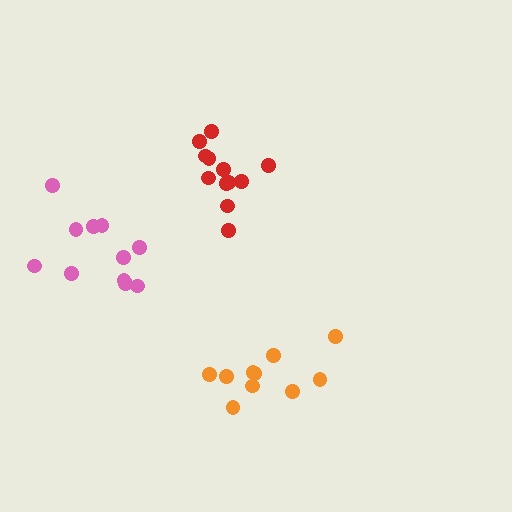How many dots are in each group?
Group 1: 11 dots, Group 2: 10 dots, Group 3: 12 dots (33 total).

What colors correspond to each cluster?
The clusters are colored: pink, orange, red.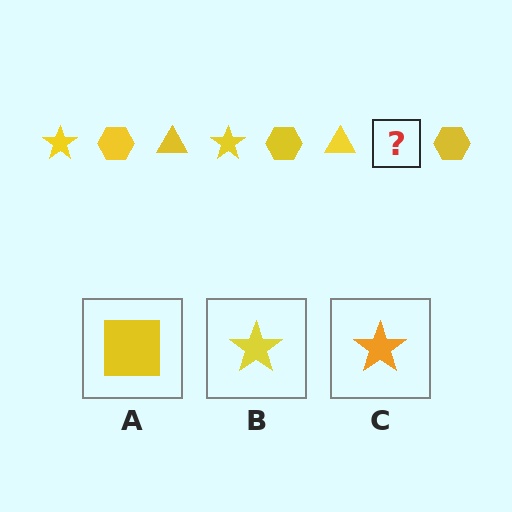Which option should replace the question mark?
Option B.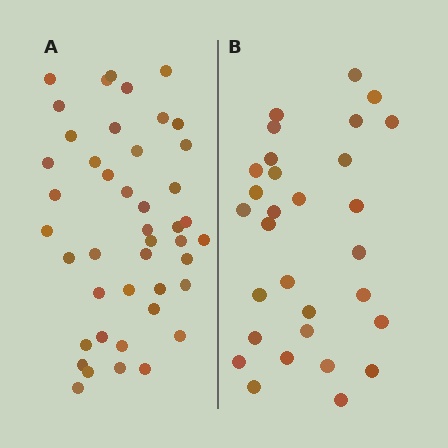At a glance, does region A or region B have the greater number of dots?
Region A (the left region) has more dots.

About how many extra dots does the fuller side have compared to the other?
Region A has approximately 15 more dots than region B.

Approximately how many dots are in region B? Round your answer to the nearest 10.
About 30 dots.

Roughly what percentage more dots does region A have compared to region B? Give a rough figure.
About 45% more.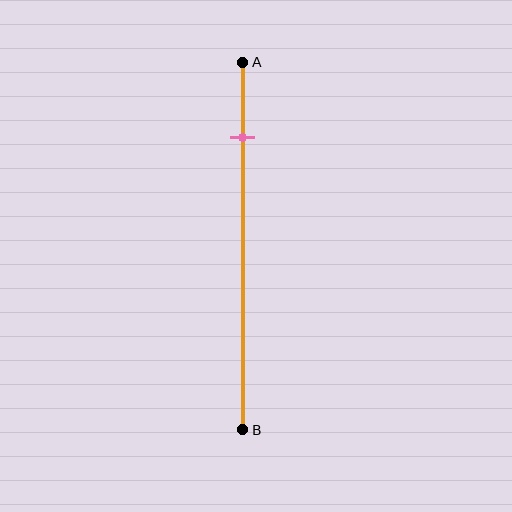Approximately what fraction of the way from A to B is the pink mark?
The pink mark is approximately 20% of the way from A to B.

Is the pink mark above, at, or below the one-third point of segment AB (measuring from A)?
The pink mark is above the one-third point of segment AB.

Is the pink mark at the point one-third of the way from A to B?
No, the mark is at about 20% from A, not at the 33% one-third point.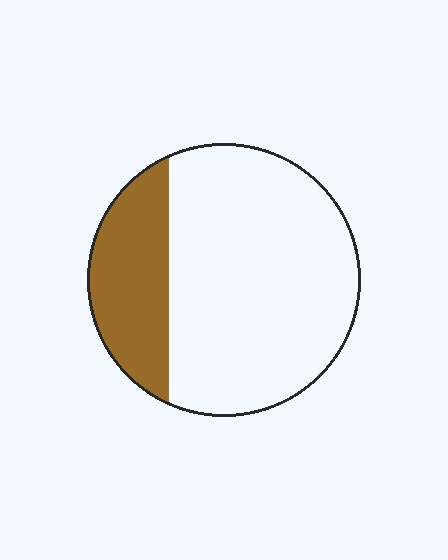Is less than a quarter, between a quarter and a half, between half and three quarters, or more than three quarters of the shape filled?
Between a quarter and a half.